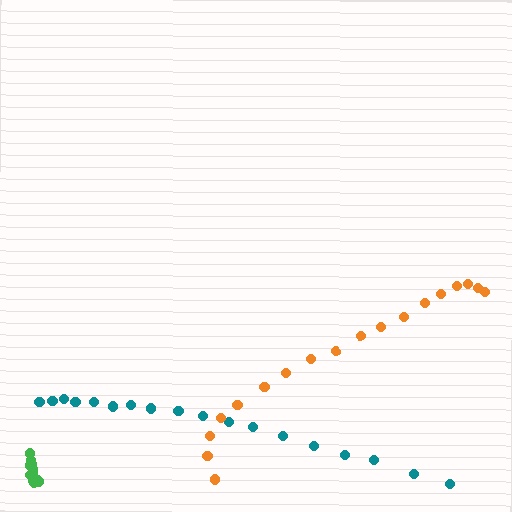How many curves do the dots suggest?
There are 3 distinct paths.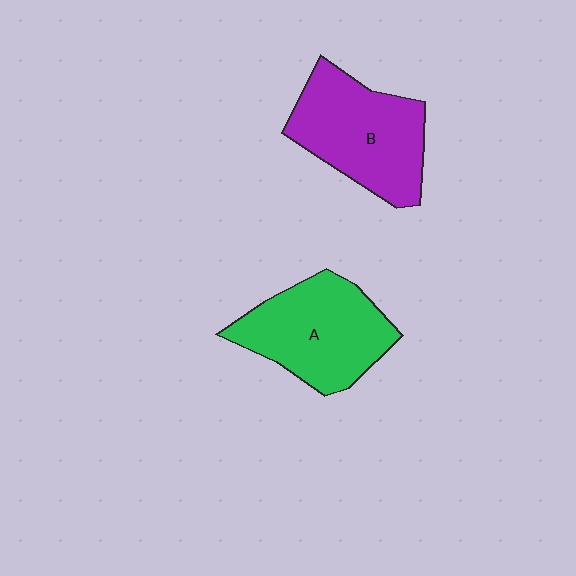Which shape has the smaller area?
Shape A (green).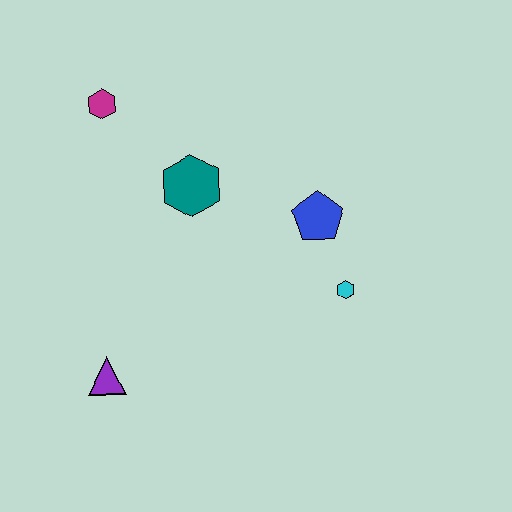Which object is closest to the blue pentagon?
The cyan hexagon is closest to the blue pentagon.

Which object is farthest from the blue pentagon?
The purple triangle is farthest from the blue pentagon.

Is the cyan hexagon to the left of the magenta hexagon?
No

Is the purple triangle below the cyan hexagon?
Yes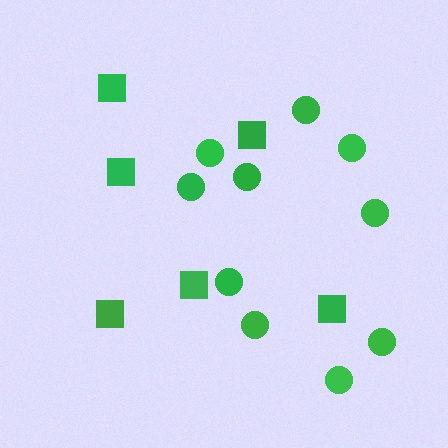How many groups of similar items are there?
There are 2 groups: one group of squares (6) and one group of circles (10).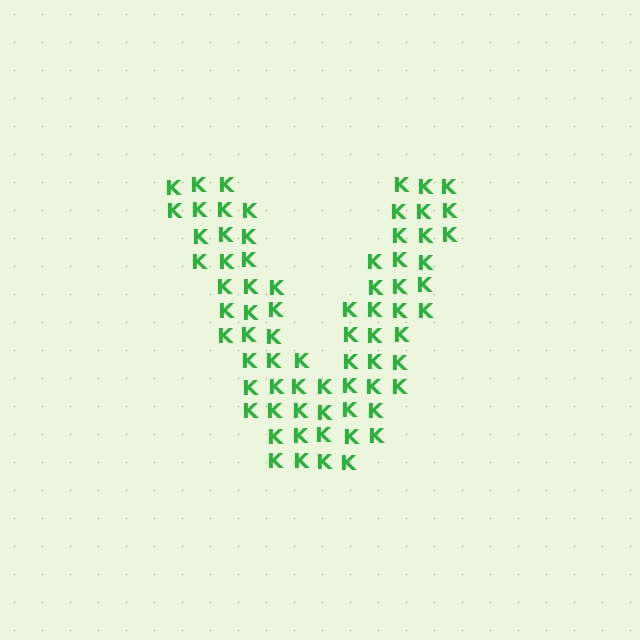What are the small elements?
The small elements are letter K's.